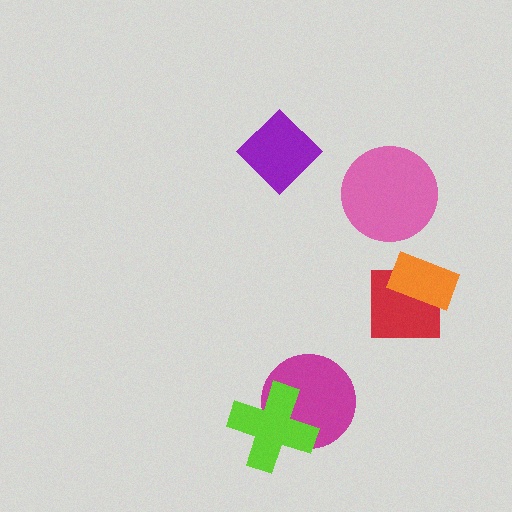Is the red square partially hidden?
Yes, it is partially covered by another shape.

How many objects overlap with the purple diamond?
0 objects overlap with the purple diamond.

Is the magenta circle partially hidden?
Yes, it is partially covered by another shape.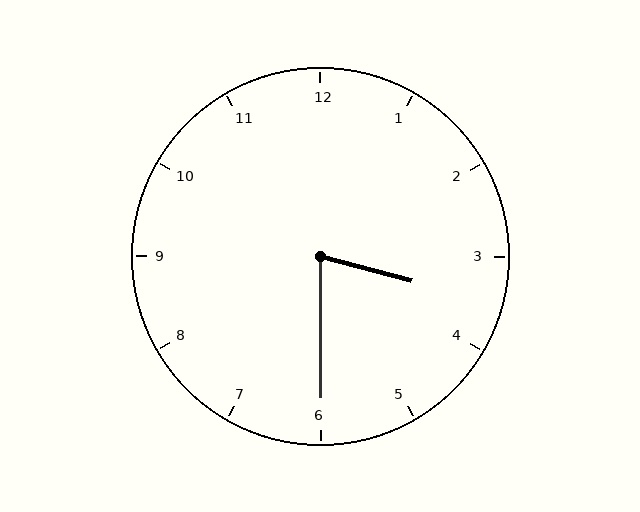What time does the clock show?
3:30.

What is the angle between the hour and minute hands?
Approximately 75 degrees.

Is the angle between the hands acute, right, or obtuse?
It is acute.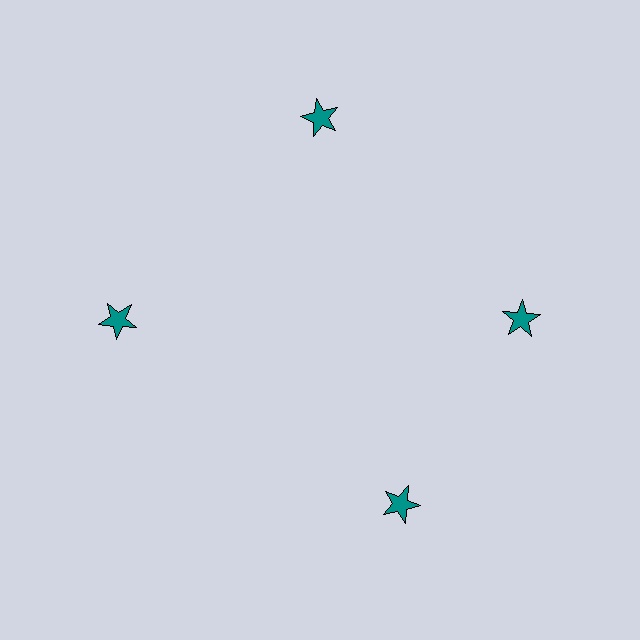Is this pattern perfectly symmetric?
No. The 4 teal stars are arranged in a ring, but one element near the 6 o'clock position is rotated out of alignment along the ring, breaking the 4-fold rotational symmetry.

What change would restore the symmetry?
The symmetry would be restored by rotating it back into even spacing with its neighbors so that all 4 stars sit at equal angles and equal distance from the center.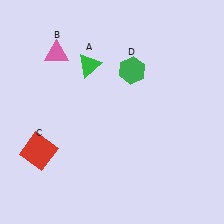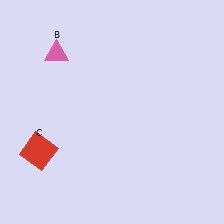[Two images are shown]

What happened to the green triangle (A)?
The green triangle (A) was removed in Image 2. It was in the top-left area of Image 1.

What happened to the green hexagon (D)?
The green hexagon (D) was removed in Image 2. It was in the top-right area of Image 1.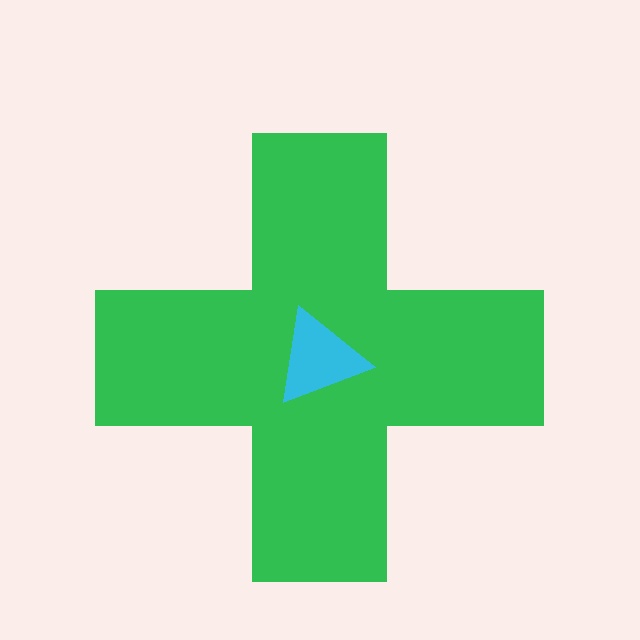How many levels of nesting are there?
2.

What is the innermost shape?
The cyan triangle.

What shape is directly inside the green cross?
The cyan triangle.